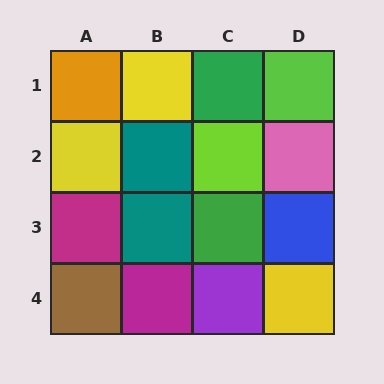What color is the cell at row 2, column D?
Pink.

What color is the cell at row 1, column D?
Lime.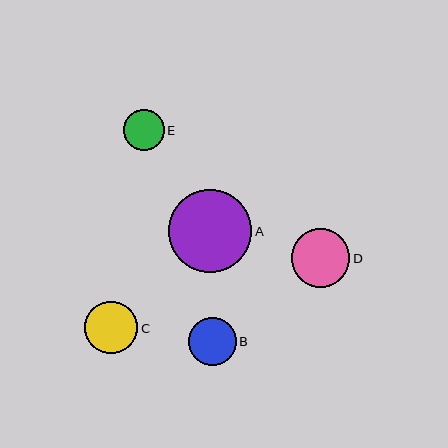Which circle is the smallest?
Circle E is the smallest with a size of approximately 41 pixels.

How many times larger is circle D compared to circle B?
Circle D is approximately 1.2 times the size of circle B.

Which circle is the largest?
Circle A is the largest with a size of approximately 83 pixels.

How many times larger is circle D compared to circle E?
Circle D is approximately 1.4 times the size of circle E.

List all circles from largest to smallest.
From largest to smallest: A, D, C, B, E.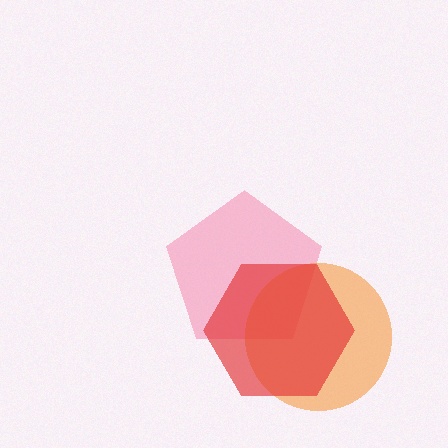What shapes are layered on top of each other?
The layered shapes are: a pink pentagon, an orange circle, a red hexagon.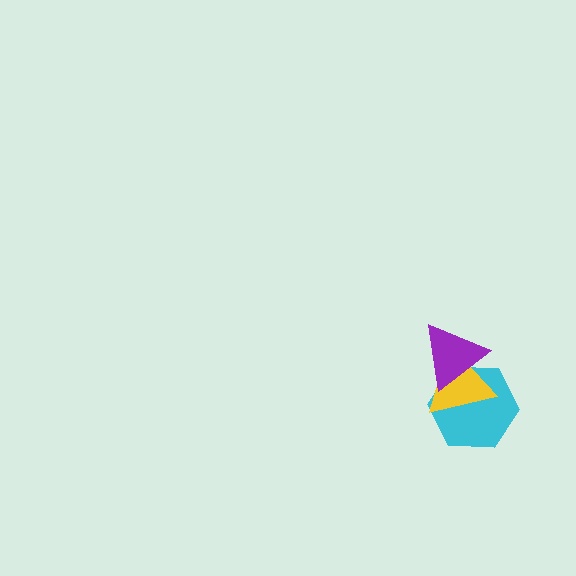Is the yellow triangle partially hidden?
Yes, it is partially covered by another shape.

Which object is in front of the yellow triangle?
The purple triangle is in front of the yellow triangle.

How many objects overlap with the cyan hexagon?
2 objects overlap with the cyan hexagon.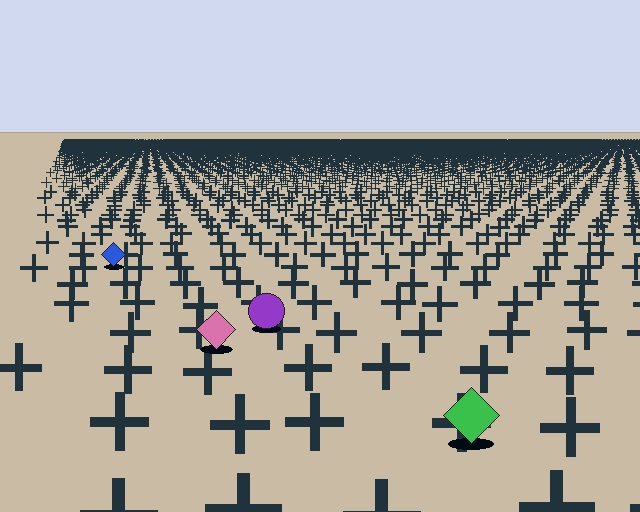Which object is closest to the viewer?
The green diamond is closest. The texture marks near it are larger and more spread out.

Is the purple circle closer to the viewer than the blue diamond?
Yes. The purple circle is closer — you can tell from the texture gradient: the ground texture is coarser near it.